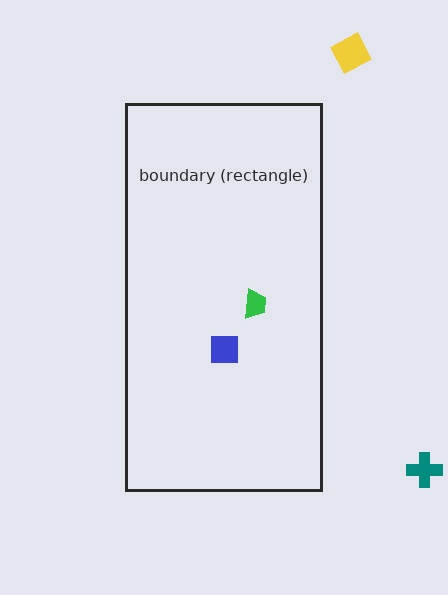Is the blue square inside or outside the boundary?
Inside.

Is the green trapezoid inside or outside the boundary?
Inside.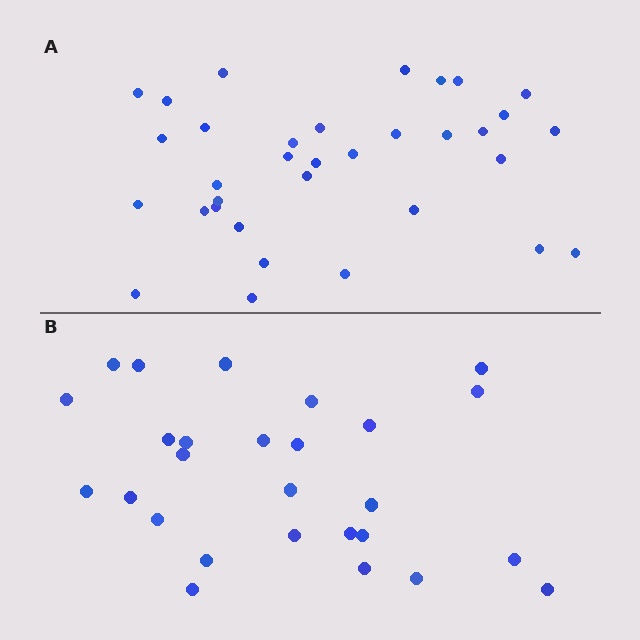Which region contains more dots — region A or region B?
Region A (the top region) has more dots.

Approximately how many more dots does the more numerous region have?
Region A has roughly 8 or so more dots than region B.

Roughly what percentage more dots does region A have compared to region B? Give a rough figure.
About 25% more.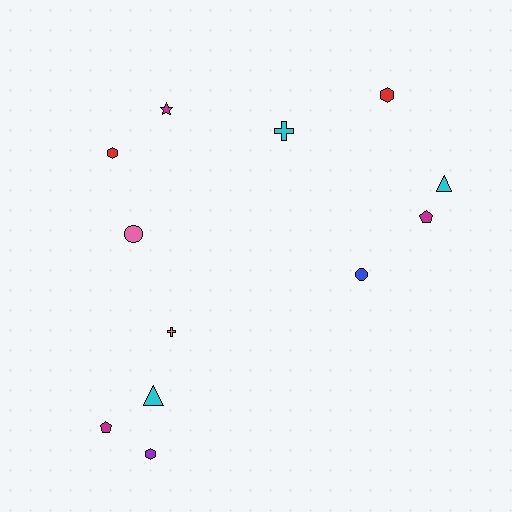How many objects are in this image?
There are 12 objects.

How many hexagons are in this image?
There are 3 hexagons.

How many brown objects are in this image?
There are no brown objects.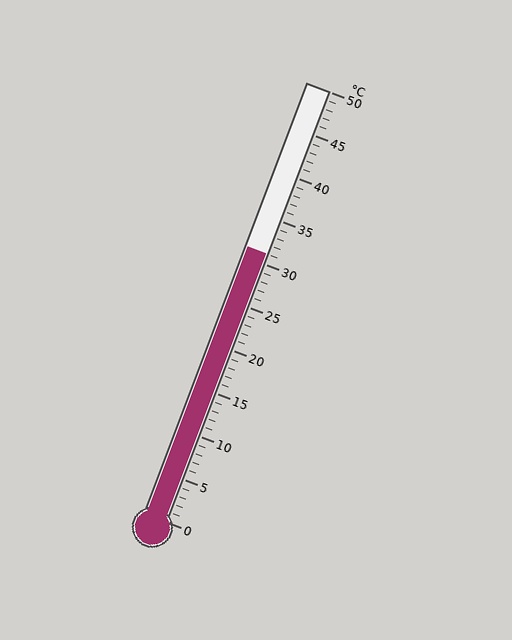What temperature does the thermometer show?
The thermometer shows approximately 31°C.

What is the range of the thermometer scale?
The thermometer scale ranges from 0°C to 50°C.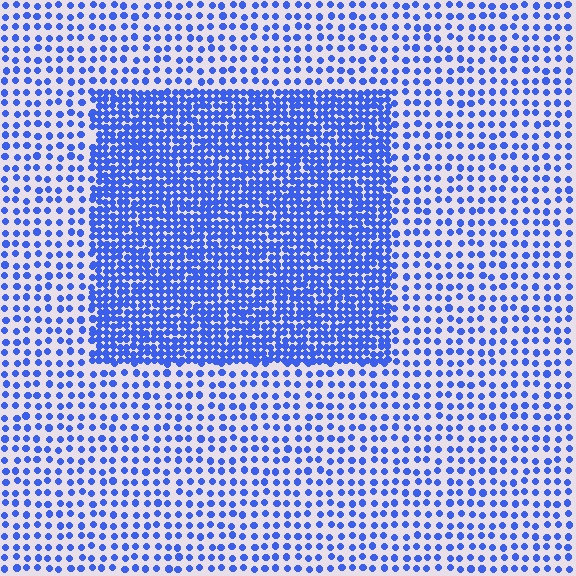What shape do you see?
I see a rectangle.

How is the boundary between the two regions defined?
The boundary is defined by a change in element density (approximately 2.5x ratio). All elements are the same color, size, and shape.